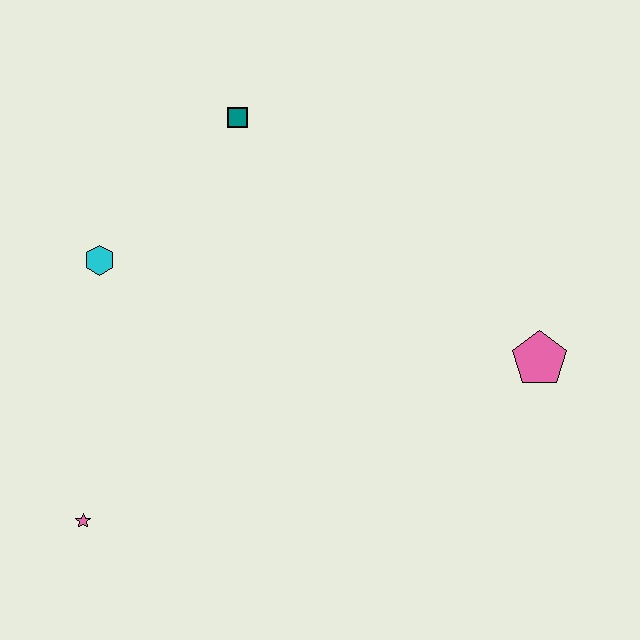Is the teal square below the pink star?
No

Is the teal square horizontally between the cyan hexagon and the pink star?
No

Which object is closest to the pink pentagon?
The teal square is closest to the pink pentagon.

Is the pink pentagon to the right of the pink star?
Yes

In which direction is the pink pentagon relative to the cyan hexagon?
The pink pentagon is to the right of the cyan hexagon.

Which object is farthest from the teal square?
The pink star is farthest from the teal square.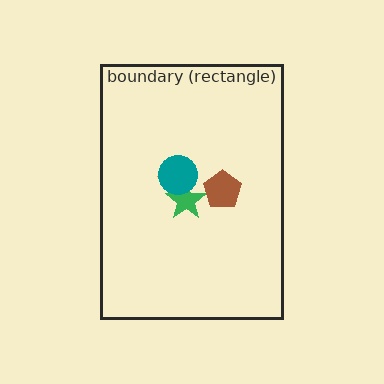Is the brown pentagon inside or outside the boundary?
Inside.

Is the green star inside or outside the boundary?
Inside.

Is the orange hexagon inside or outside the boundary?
Inside.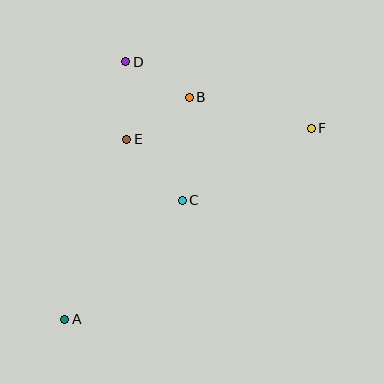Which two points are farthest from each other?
Points A and F are farthest from each other.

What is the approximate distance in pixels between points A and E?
The distance between A and E is approximately 191 pixels.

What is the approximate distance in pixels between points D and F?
The distance between D and F is approximately 197 pixels.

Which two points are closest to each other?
Points B and D are closest to each other.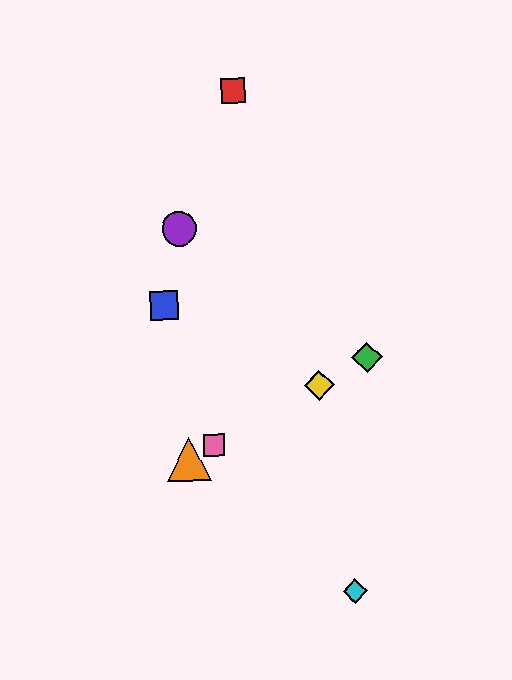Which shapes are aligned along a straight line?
The green diamond, the yellow diamond, the orange triangle, the pink square are aligned along a straight line.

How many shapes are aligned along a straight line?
4 shapes (the green diamond, the yellow diamond, the orange triangle, the pink square) are aligned along a straight line.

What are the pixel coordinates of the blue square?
The blue square is at (164, 306).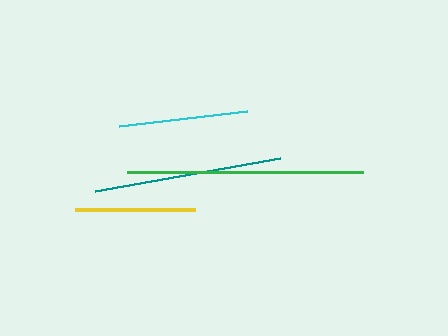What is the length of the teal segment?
The teal segment is approximately 187 pixels long.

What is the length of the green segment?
The green segment is approximately 236 pixels long.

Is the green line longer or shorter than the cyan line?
The green line is longer than the cyan line.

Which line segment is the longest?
The green line is the longest at approximately 236 pixels.